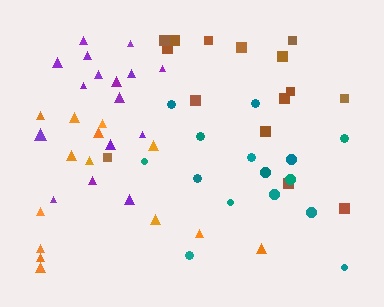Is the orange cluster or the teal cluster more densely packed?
Orange.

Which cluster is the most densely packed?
Purple.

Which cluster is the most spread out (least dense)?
Brown.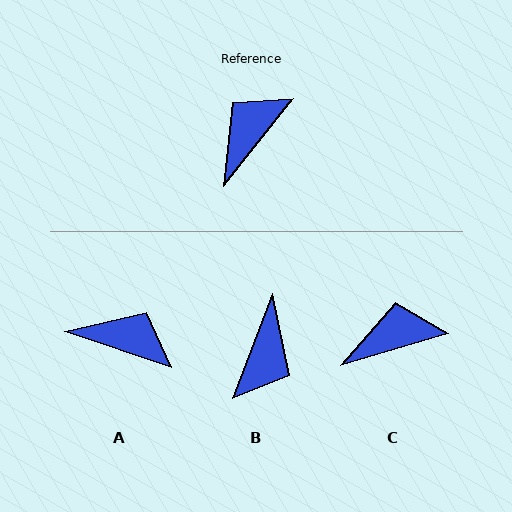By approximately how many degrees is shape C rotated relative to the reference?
Approximately 35 degrees clockwise.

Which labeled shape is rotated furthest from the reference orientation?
B, about 162 degrees away.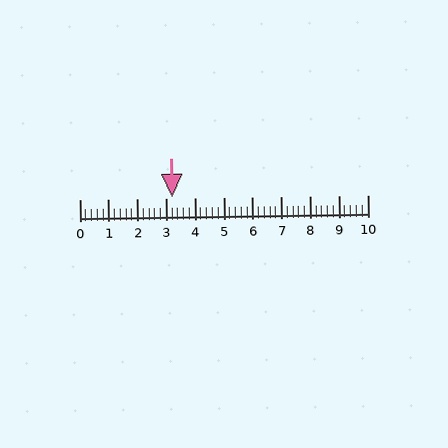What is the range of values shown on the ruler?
The ruler shows values from 0 to 10.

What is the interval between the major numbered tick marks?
The major tick marks are spaced 1 units apart.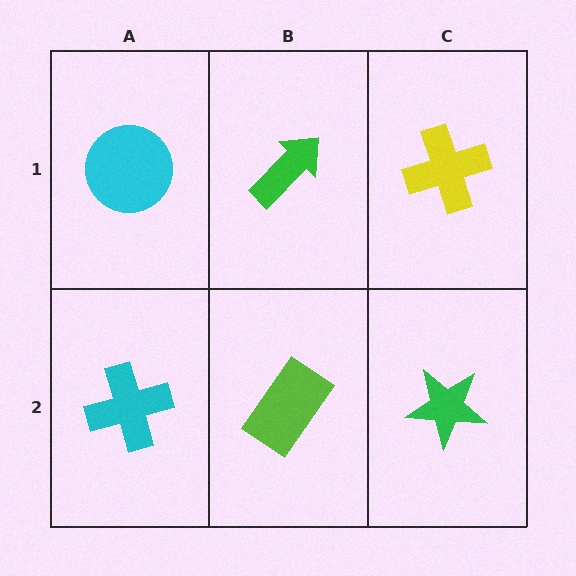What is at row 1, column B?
A green arrow.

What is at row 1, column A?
A cyan circle.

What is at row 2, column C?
A green star.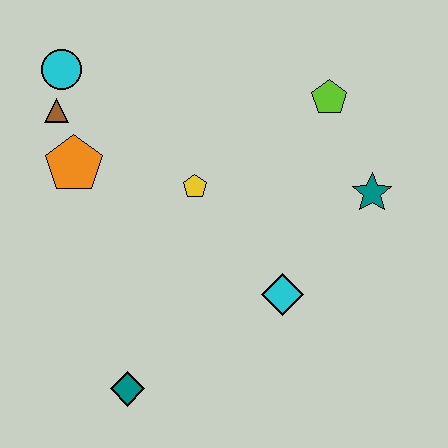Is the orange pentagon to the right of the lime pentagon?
No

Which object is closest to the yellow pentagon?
The orange pentagon is closest to the yellow pentagon.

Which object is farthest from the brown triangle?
The teal star is farthest from the brown triangle.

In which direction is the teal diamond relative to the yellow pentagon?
The teal diamond is below the yellow pentagon.